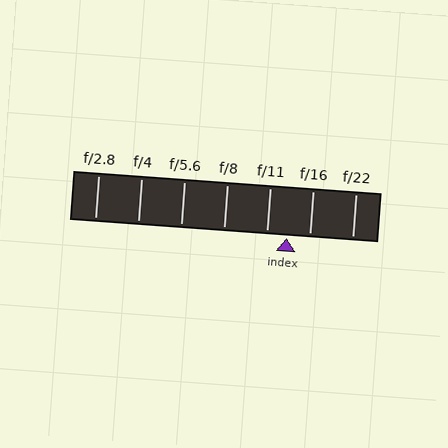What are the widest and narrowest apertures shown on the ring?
The widest aperture shown is f/2.8 and the narrowest is f/22.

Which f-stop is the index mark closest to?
The index mark is closest to f/11.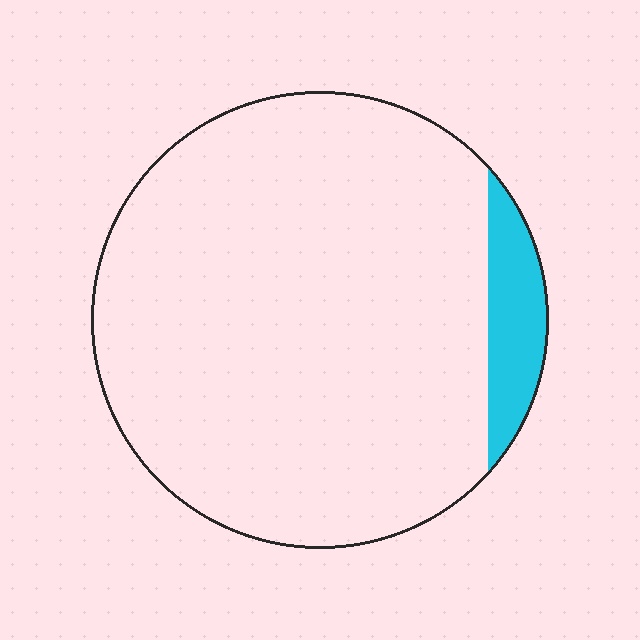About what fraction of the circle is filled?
About one tenth (1/10).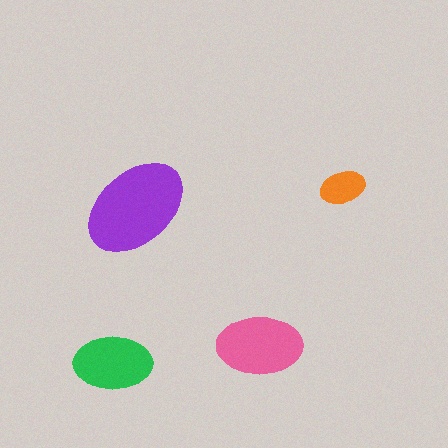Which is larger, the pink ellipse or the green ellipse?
The pink one.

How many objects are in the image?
There are 4 objects in the image.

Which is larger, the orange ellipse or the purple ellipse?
The purple one.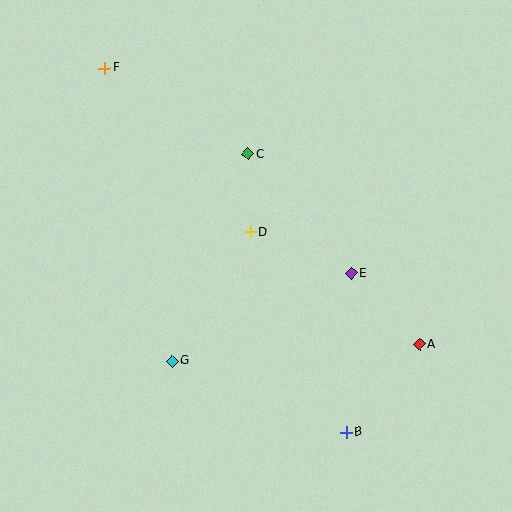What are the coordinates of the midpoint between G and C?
The midpoint between G and C is at (210, 257).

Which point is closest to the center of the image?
Point D at (250, 232) is closest to the center.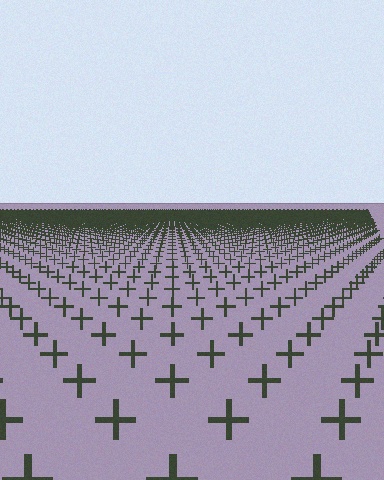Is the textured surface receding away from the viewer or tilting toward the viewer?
The surface is receding away from the viewer. Texture elements get smaller and denser toward the top.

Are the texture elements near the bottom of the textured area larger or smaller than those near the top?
Larger. Near the bottom, elements are closer to the viewer and appear at a bigger on-screen size.